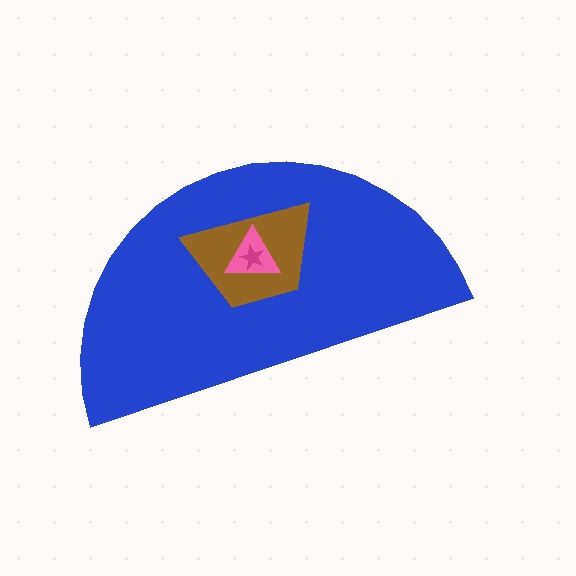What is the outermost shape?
The blue semicircle.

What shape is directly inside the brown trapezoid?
The pink triangle.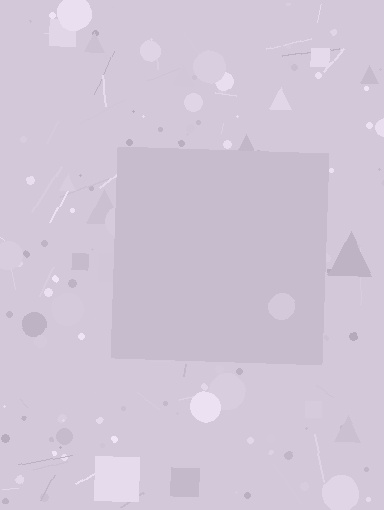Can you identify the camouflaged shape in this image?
The camouflaged shape is a square.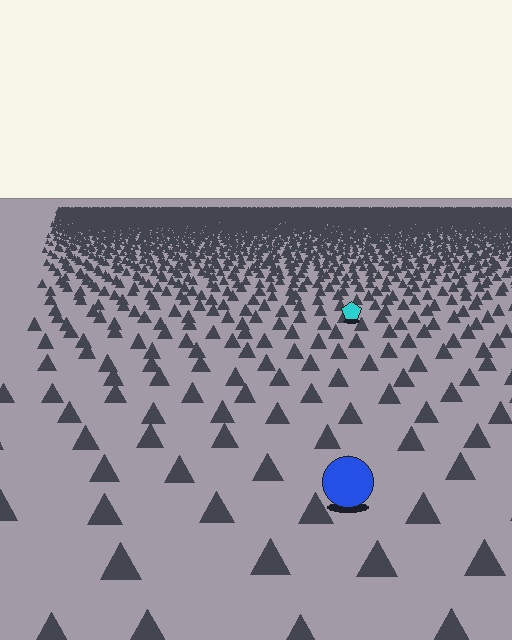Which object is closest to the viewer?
The blue circle is closest. The texture marks near it are larger and more spread out.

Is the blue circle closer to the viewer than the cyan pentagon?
Yes. The blue circle is closer — you can tell from the texture gradient: the ground texture is coarser near it.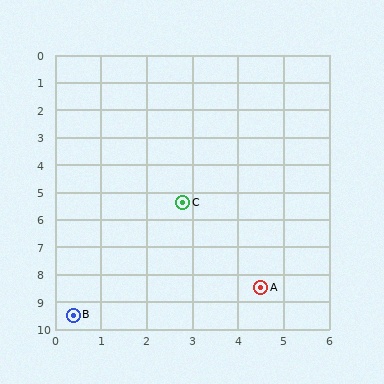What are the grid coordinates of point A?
Point A is at approximately (4.5, 8.5).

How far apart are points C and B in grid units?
Points C and B are about 4.8 grid units apart.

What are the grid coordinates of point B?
Point B is at approximately (0.4, 9.5).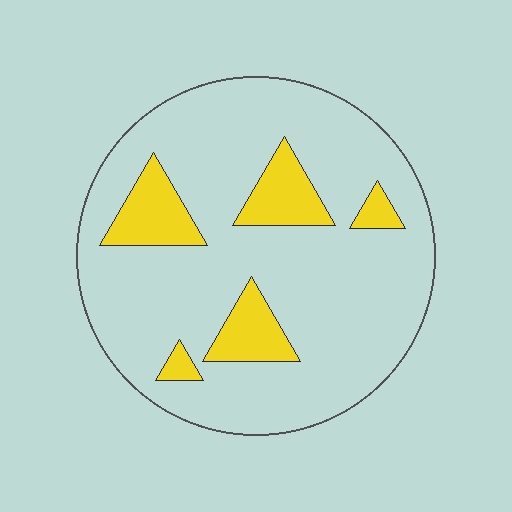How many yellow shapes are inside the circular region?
5.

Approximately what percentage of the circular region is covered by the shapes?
Approximately 15%.